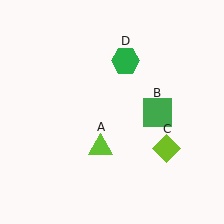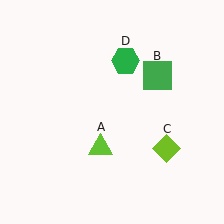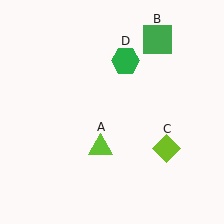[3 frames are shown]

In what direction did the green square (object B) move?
The green square (object B) moved up.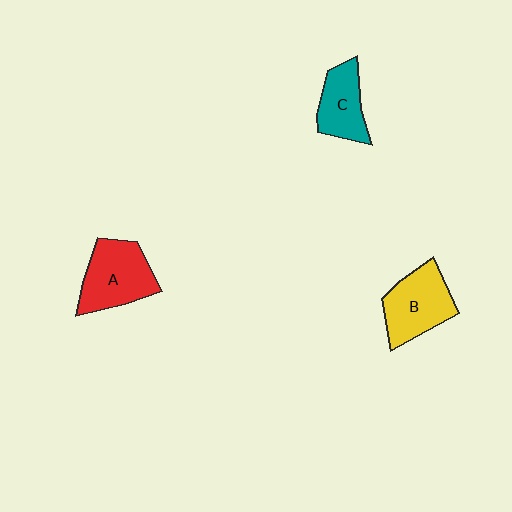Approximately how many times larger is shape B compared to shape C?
Approximately 1.3 times.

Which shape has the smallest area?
Shape C (teal).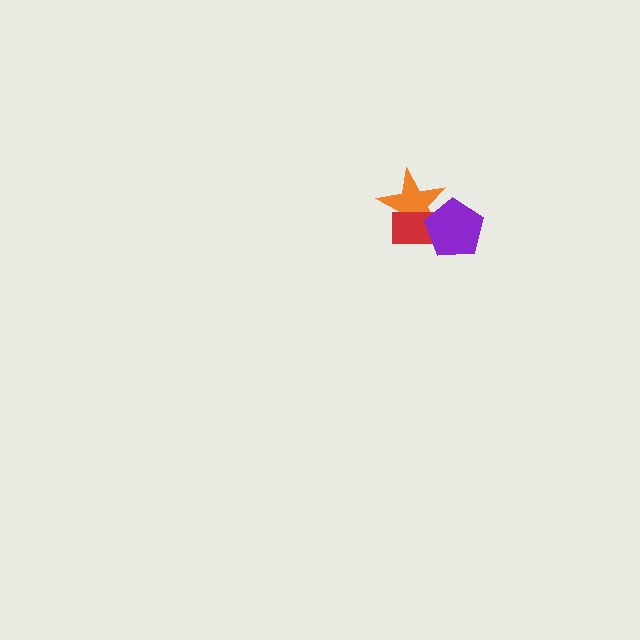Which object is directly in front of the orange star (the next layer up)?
The red rectangle is directly in front of the orange star.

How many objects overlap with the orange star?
2 objects overlap with the orange star.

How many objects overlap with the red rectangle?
2 objects overlap with the red rectangle.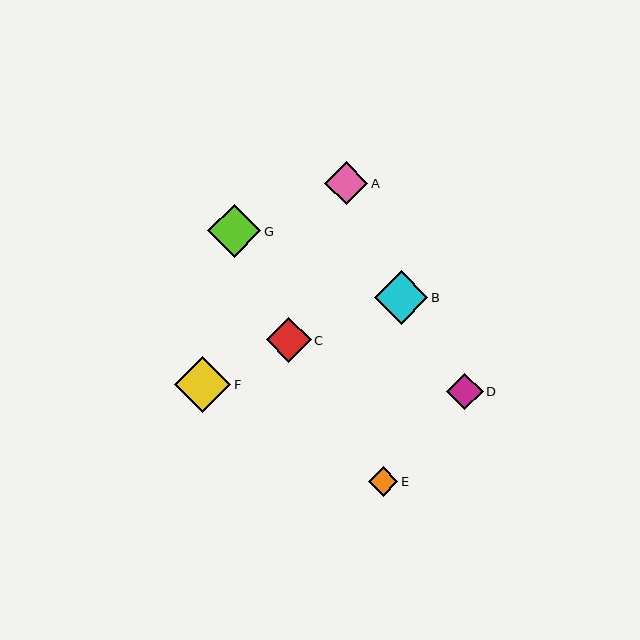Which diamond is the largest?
Diamond F is the largest with a size of approximately 56 pixels.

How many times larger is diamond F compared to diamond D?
Diamond F is approximately 1.5 times the size of diamond D.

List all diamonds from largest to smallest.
From largest to smallest: F, B, G, C, A, D, E.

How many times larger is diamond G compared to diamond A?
Diamond G is approximately 1.2 times the size of diamond A.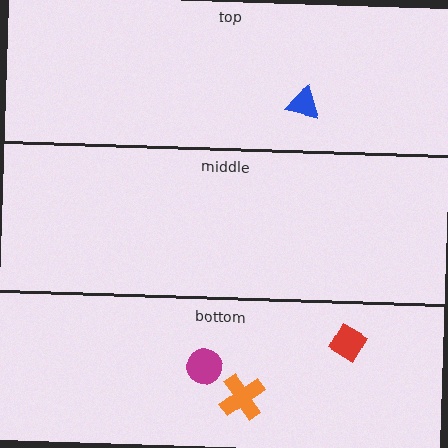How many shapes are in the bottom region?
3.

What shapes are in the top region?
The blue triangle.